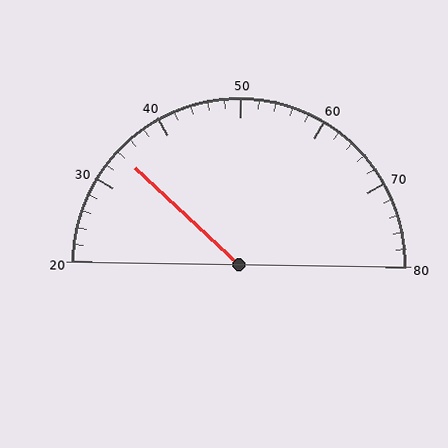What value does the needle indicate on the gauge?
The needle indicates approximately 34.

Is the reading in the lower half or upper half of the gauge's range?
The reading is in the lower half of the range (20 to 80).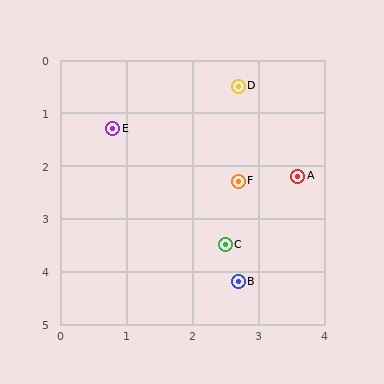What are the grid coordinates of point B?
Point B is at approximately (2.7, 4.2).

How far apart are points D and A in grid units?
Points D and A are about 1.9 grid units apart.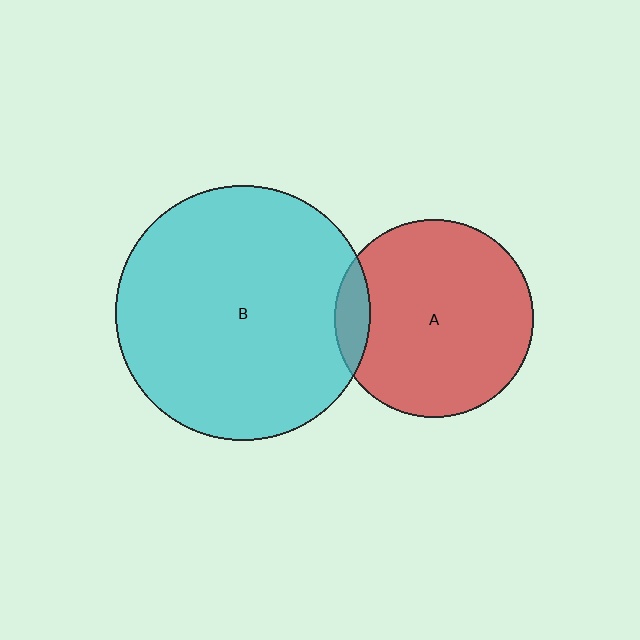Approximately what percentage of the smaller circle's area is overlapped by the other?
Approximately 10%.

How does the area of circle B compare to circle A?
Approximately 1.7 times.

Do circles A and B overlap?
Yes.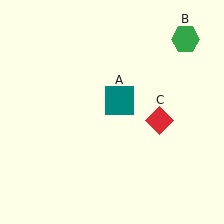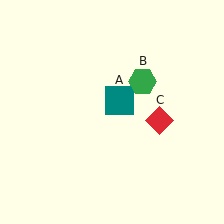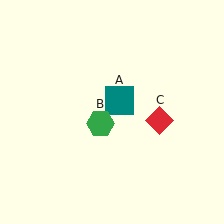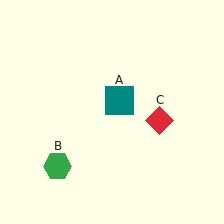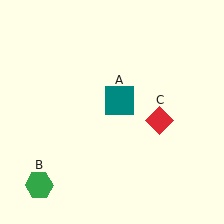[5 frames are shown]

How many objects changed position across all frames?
1 object changed position: green hexagon (object B).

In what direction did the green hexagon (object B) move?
The green hexagon (object B) moved down and to the left.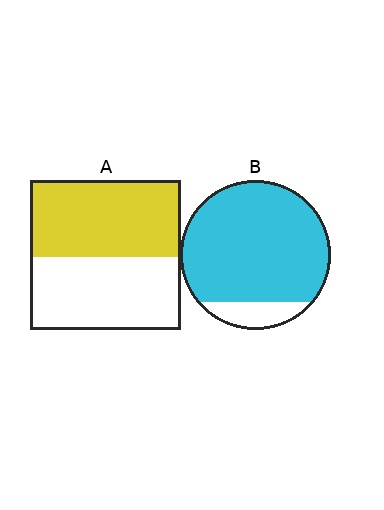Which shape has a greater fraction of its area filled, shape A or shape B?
Shape B.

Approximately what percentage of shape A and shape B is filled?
A is approximately 50% and B is approximately 85%.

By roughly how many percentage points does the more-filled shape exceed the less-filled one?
By roughly 35 percentage points (B over A).